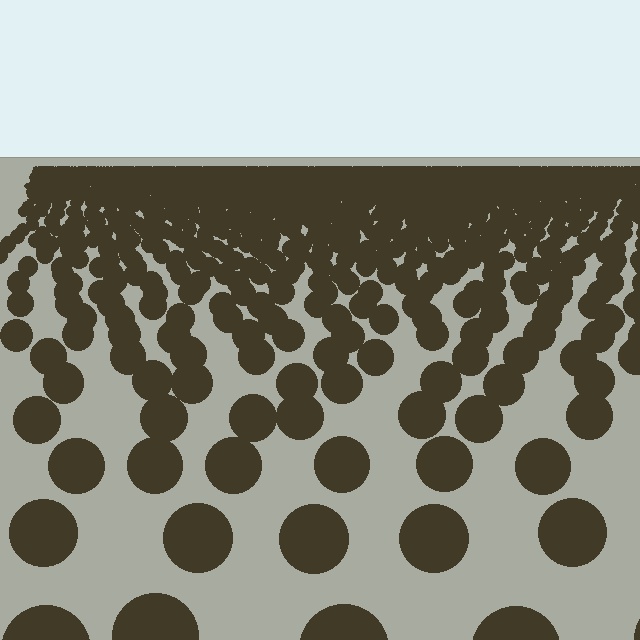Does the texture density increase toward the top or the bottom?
Density increases toward the top.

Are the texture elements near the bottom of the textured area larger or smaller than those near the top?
Larger. Near the bottom, elements are closer to the viewer and appear at a bigger on-screen size.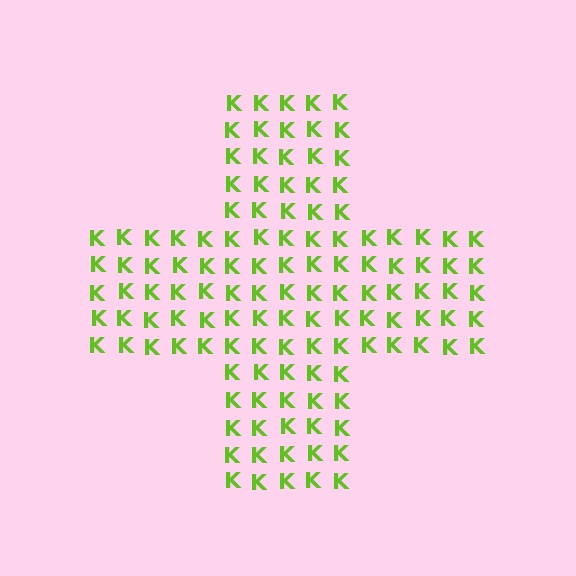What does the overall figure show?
The overall figure shows a cross.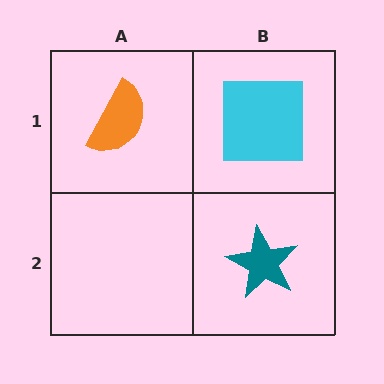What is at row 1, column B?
A cyan square.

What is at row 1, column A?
An orange semicircle.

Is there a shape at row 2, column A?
No, that cell is empty.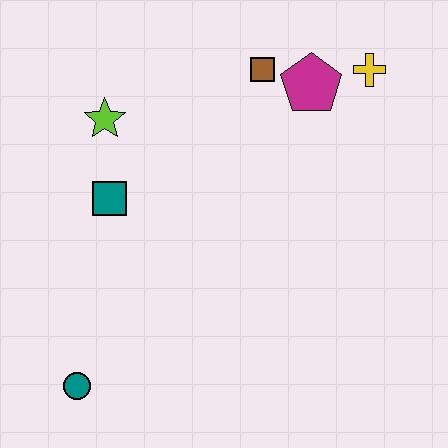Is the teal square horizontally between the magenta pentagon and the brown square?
No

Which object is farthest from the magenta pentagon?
The teal circle is farthest from the magenta pentagon.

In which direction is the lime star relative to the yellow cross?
The lime star is to the left of the yellow cross.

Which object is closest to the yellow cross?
The magenta pentagon is closest to the yellow cross.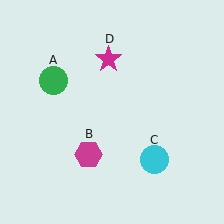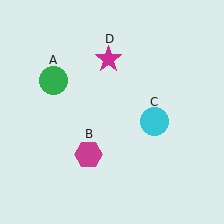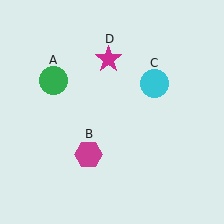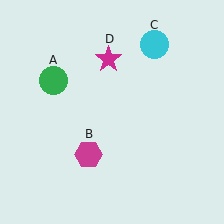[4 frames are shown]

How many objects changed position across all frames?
1 object changed position: cyan circle (object C).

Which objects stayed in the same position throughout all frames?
Green circle (object A) and magenta hexagon (object B) and magenta star (object D) remained stationary.